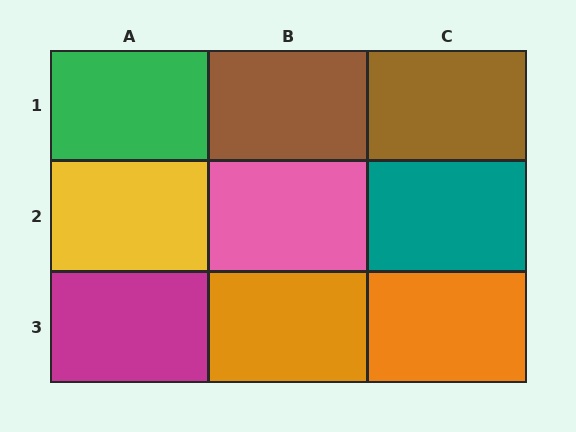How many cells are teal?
1 cell is teal.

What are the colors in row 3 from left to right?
Magenta, orange, orange.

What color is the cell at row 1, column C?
Brown.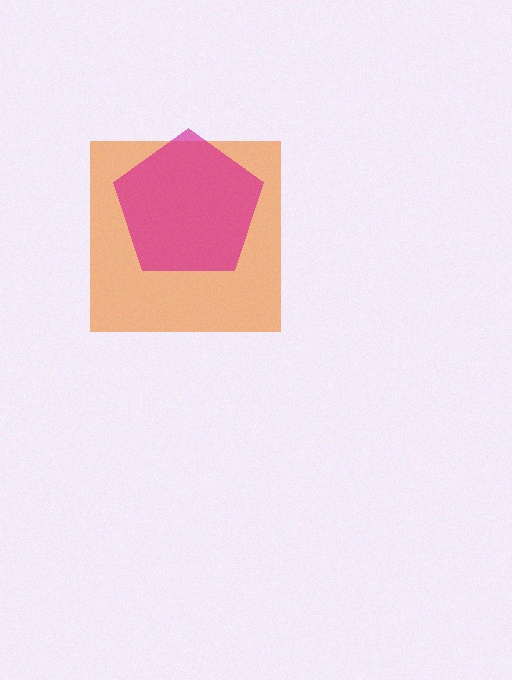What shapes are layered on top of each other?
The layered shapes are: an orange square, a magenta pentagon.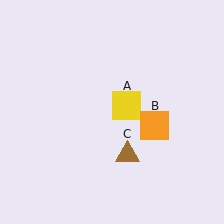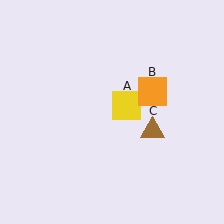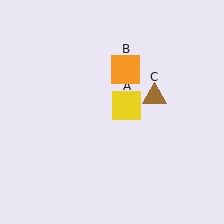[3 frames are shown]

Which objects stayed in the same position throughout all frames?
Yellow square (object A) remained stationary.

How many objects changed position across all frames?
2 objects changed position: orange square (object B), brown triangle (object C).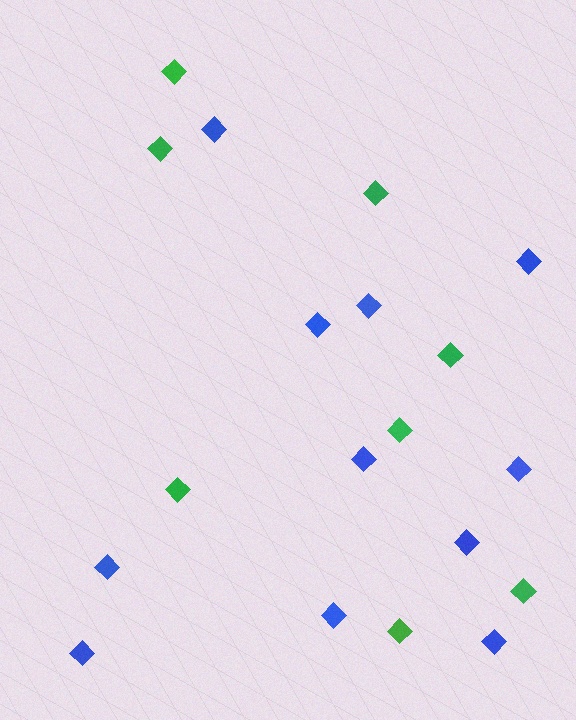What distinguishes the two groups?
There are 2 groups: one group of green diamonds (8) and one group of blue diamonds (11).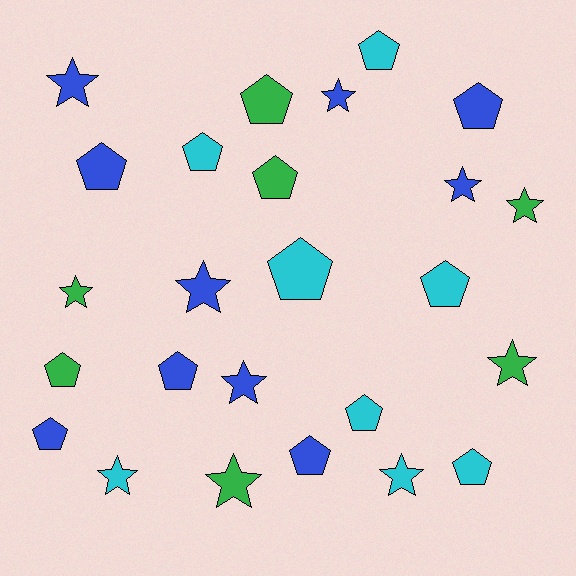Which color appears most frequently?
Blue, with 10 objects.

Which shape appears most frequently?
Pentagon, with 14 objects.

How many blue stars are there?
There are 5 blue stars.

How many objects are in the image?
There are 25 objects.